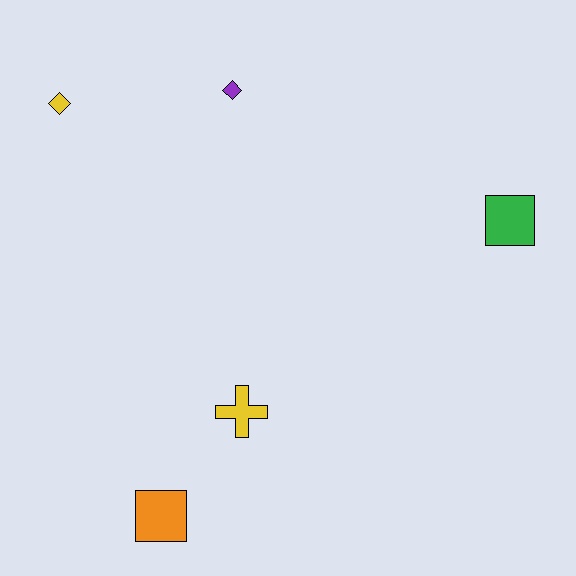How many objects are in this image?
There are 5 objects.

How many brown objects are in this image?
There are no brown objects.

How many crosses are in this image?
There is 1 cross.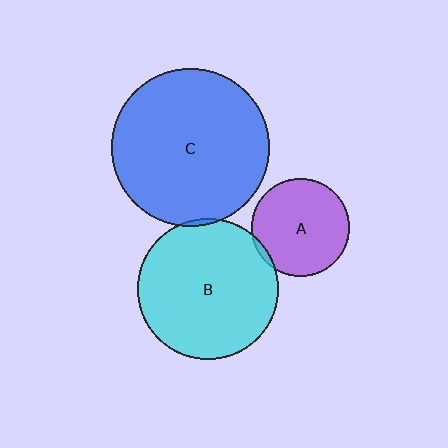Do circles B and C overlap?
Yes.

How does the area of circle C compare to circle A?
Approximately 2.6 times.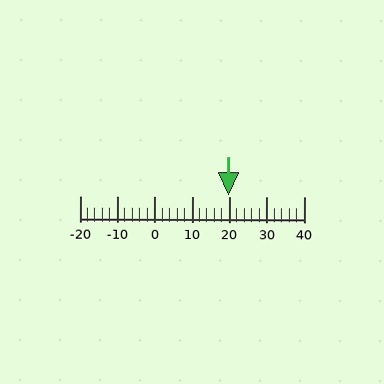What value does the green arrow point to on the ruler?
The green arrow points to approximately 20.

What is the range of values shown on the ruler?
The ruler shows values from -20 to 40.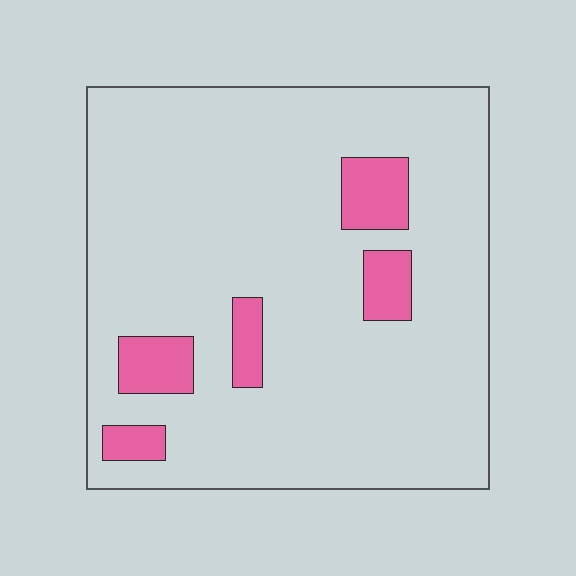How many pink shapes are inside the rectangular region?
5.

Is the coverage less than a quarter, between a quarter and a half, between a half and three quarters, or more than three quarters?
Less than a quarter.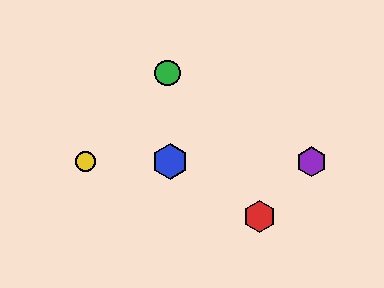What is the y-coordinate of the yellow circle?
The yellow circle is at y≈162.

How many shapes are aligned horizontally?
3 shapes (the blue hexagon, the yellow circle, the purple hexagon) are aligned horizontally.